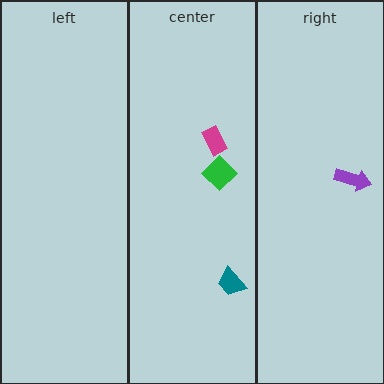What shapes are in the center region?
The teal trapezoid, the magenta rectangle, the green diamond.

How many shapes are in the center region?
3.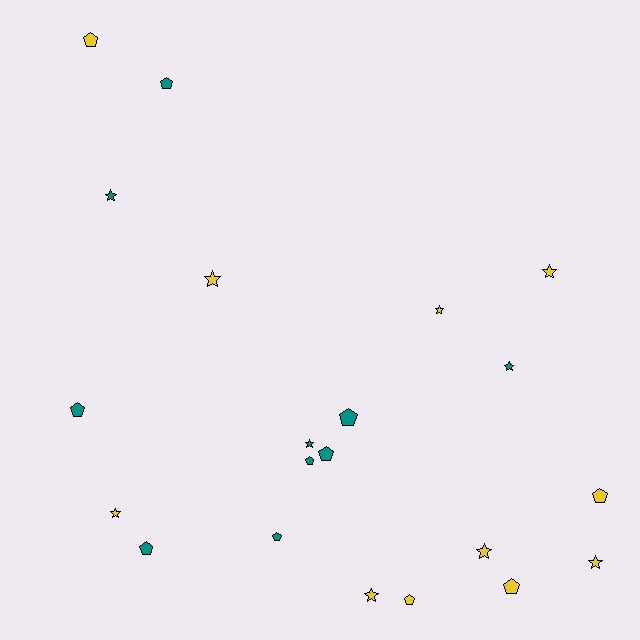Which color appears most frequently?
Yellow, with 11 objects.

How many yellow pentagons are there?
There are 4 yellow pentagons.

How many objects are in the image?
There are 21 objects.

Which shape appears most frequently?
Pentagon, with 11 objects.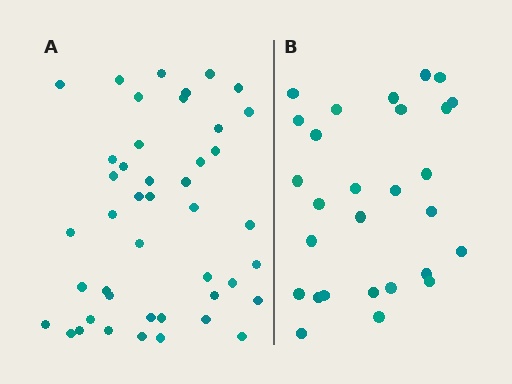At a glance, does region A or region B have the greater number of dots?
Region A (the left region) has more dots.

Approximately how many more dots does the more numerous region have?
Region A has approximately 15 more dots than region B.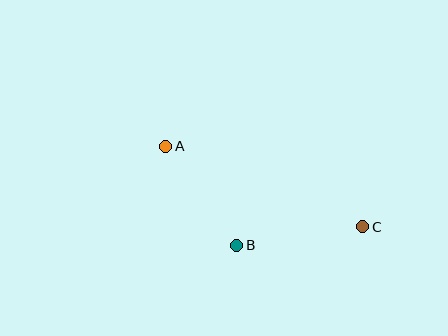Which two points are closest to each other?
Points A and B are closest to each other.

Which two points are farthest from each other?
Points A and C are farthest from each other.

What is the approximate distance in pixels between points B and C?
The distance between B and C is approximately 127 pixels.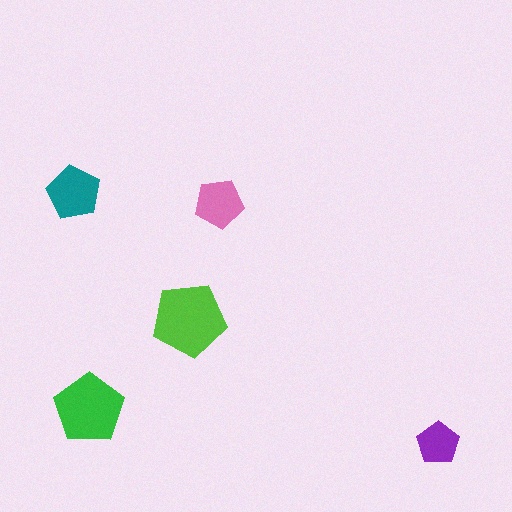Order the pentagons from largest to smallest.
the lime one, the green one, the teal one, the pink one, the purple one.